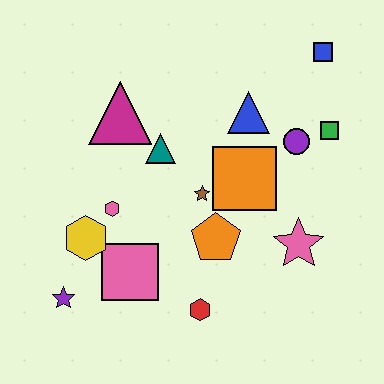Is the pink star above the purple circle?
No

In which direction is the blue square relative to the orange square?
The blue square is above the orange square.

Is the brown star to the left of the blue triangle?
Yes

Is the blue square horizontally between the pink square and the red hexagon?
No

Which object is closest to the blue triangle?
The purple circle is closest to the blue triangle.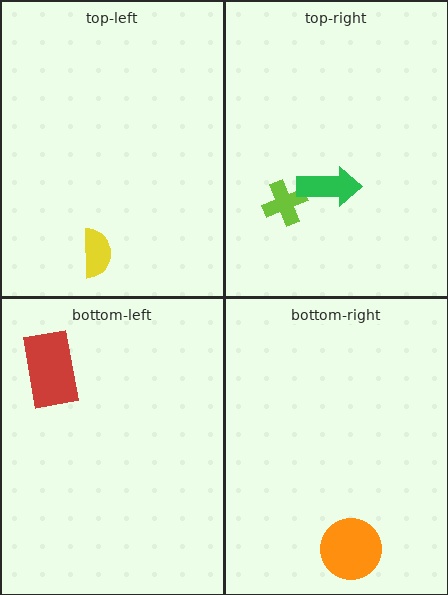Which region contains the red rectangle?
The bottom-left region.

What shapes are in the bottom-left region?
The red rectangle.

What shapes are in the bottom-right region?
The orange circle.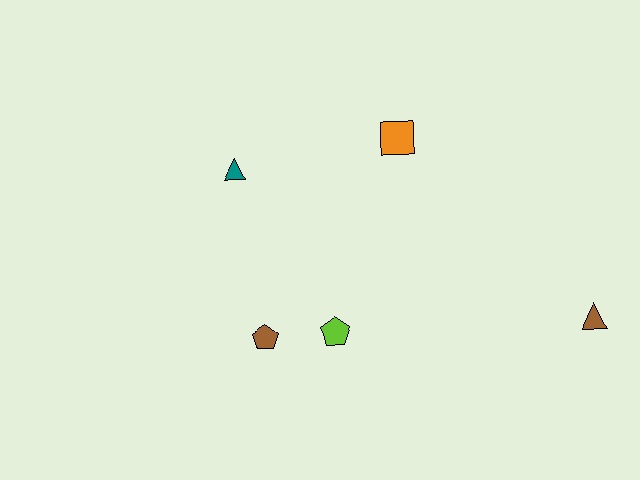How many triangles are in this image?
There are 2 triangles.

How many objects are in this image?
There are 5 objects.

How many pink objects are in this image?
There are no pink objects.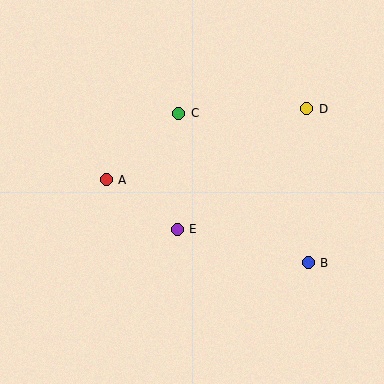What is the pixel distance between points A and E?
The distance between A and E is 86 pixels.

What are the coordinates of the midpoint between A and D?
The midpoint between A and D is at (207, 144).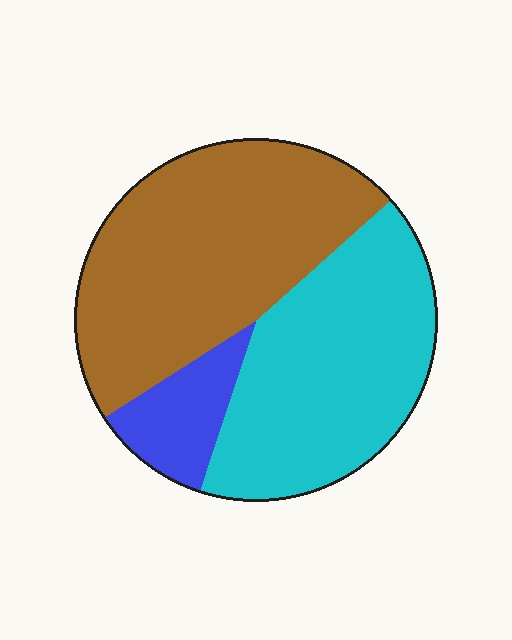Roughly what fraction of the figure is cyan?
Cyan covers around 40% of the figure.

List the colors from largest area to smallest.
From largest to smallest: brown, cyan, blue.